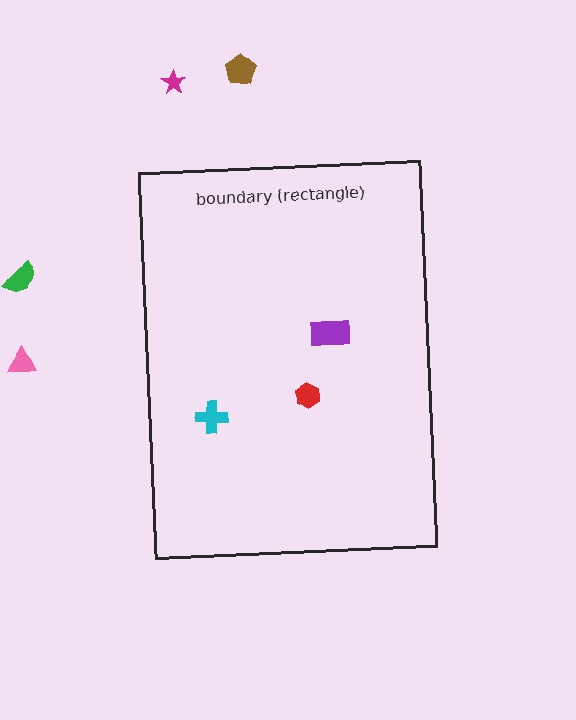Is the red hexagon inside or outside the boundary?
Inside.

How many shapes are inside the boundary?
3 inside, 4 outside.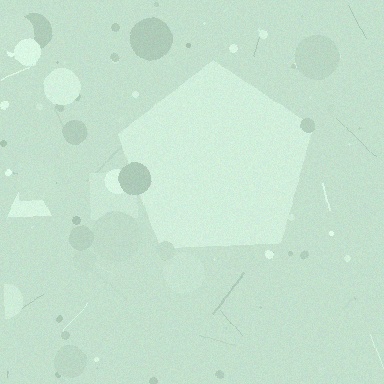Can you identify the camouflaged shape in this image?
The camouflaged shape is a pentagon.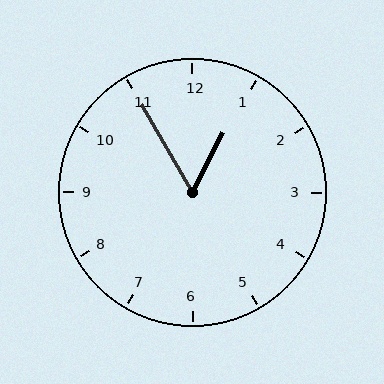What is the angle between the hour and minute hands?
Approximately 58 degrees.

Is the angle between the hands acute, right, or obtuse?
It is acute.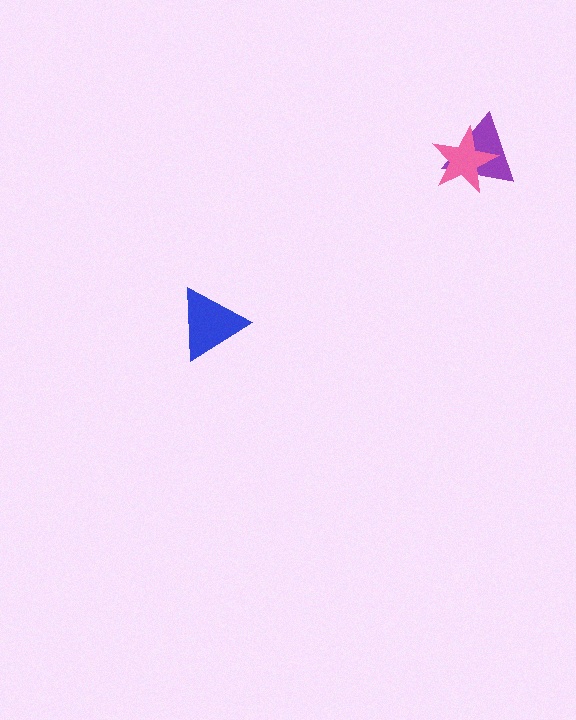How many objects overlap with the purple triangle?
1 object overlaps with the purple triangle.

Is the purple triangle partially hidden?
Yes, it is partially covered by another shape.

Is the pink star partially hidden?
No, no other shape covers it.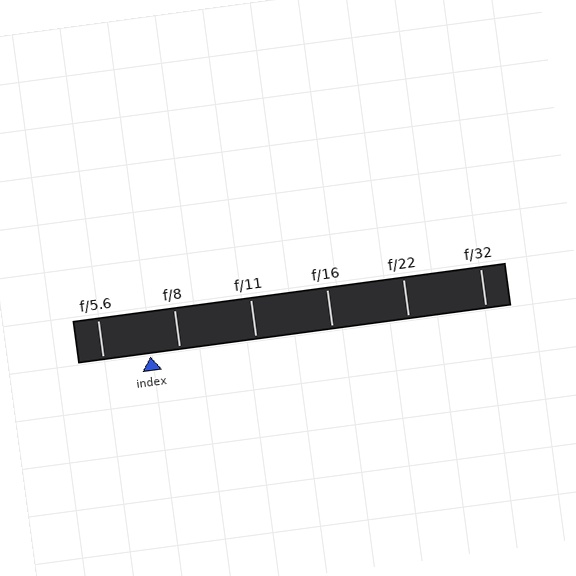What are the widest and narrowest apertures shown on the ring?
The widest aperture shown is f/5.6 and the narrowest is f/32.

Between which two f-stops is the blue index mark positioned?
The index mark is between f/5.6 and f/8.